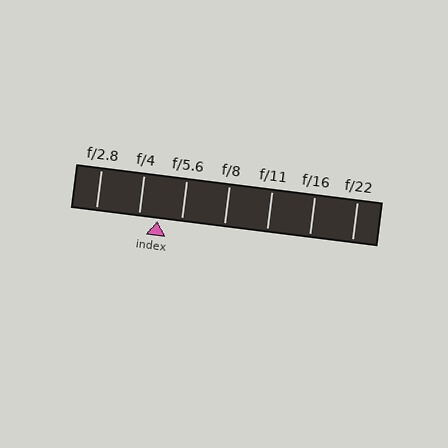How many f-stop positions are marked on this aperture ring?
There are 7 f-stop positions marked.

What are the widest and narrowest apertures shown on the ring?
The widest aperture shown is f/2.8 and the narrowest is f/22.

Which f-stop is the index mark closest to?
The index mark is closest to f/4.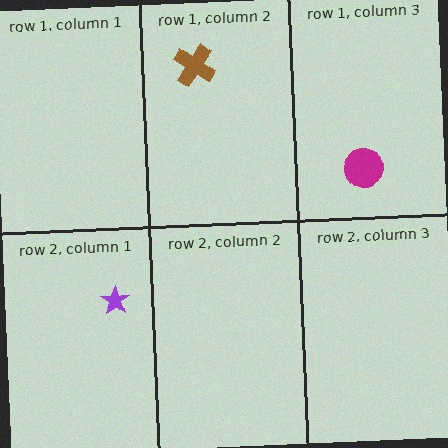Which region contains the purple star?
The row 2, column 1 region.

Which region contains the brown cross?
The row 1, column 2 region.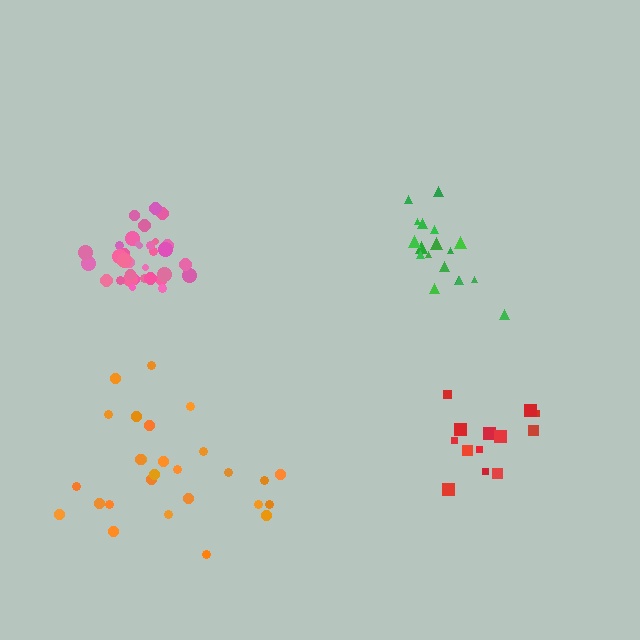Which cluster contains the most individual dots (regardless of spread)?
Pink (33).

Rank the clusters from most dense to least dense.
pink, red, green, orange.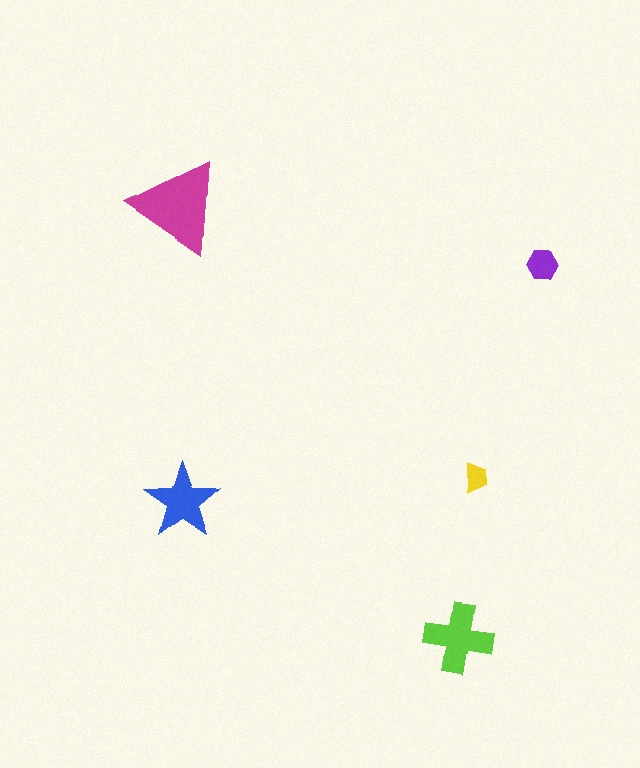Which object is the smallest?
The yellow trapezoid.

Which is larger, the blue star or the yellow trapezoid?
The blue star.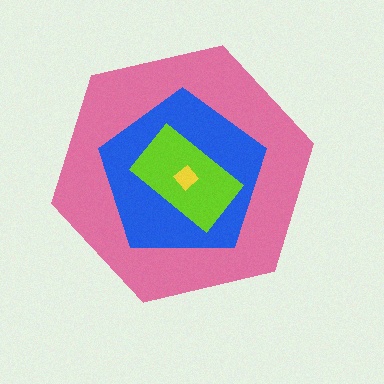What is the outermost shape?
The pink hexagon.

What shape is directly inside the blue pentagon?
The lime rectangle.